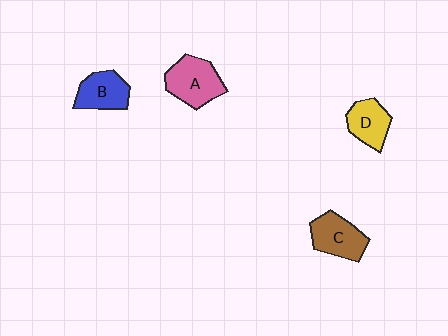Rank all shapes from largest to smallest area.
From largest to smallest: A (pink), C (brown), B (blue), D (yellow).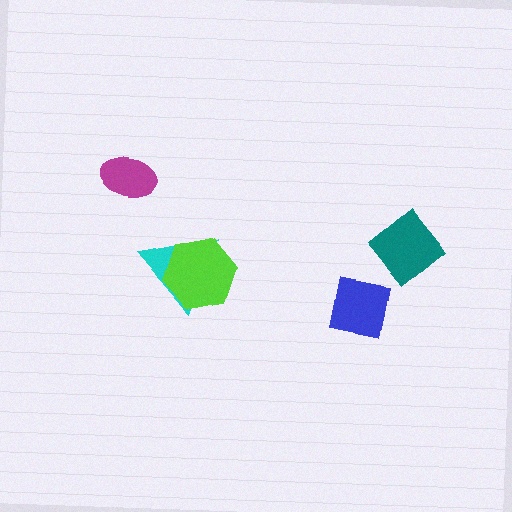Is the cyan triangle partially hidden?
Yes, it is partially covered by another shape.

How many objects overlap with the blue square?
0 objects overlap with the blue square.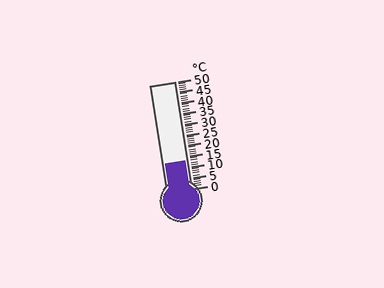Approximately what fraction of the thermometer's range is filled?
The thermometer is filled to approximately 25% of its range.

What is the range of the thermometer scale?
The thermometer scale ranges from 0°C to 50°C.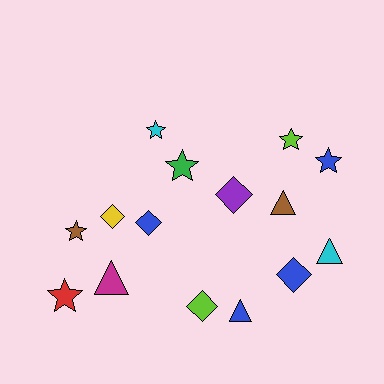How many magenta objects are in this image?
There is 1 magenta object.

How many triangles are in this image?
There are 4 triangles.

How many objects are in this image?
There are 15 objects.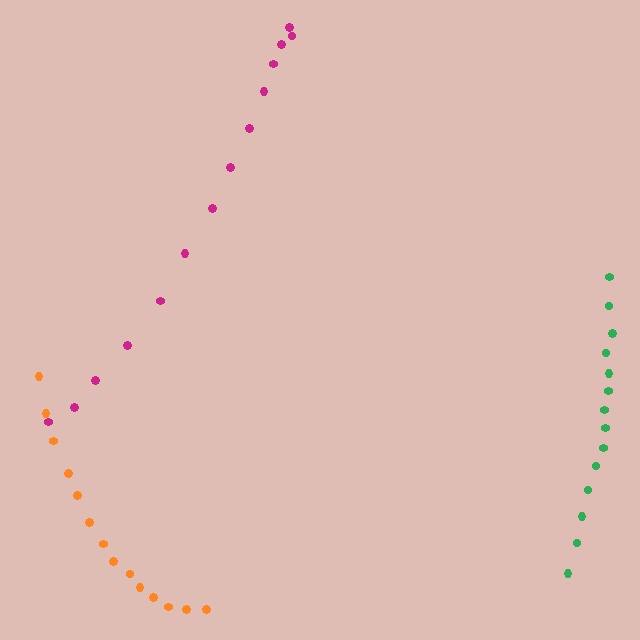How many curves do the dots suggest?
There are 3 distinct paths.